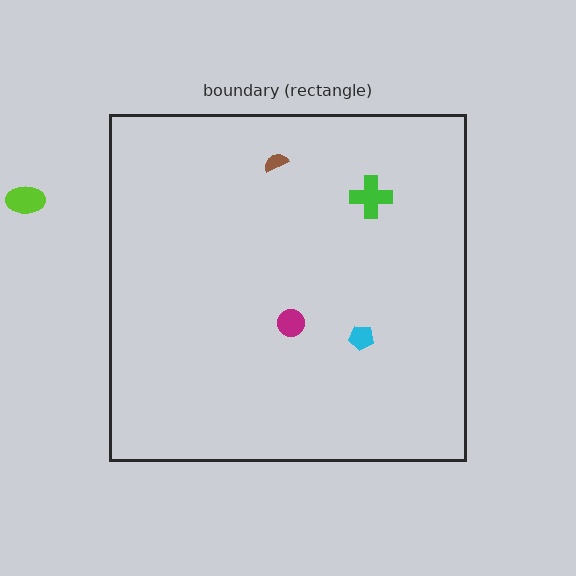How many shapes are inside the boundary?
4 inside, 1 outside.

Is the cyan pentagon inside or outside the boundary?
Inside.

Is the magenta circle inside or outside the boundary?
Inside.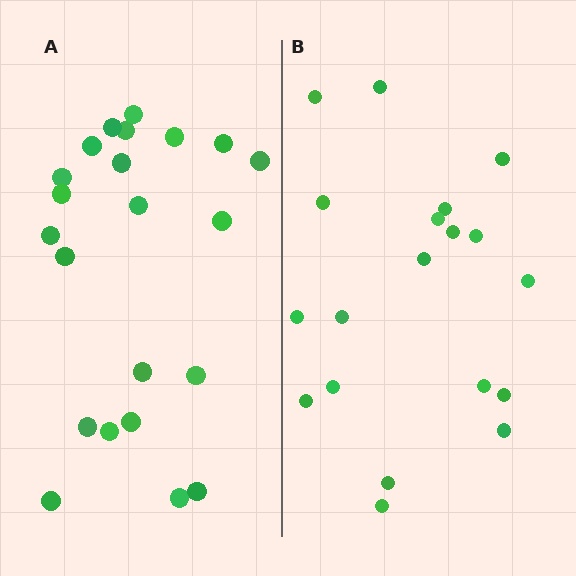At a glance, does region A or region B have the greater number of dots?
Region A (the left region) has more dots.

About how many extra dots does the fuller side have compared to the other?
Region A has just a few more — roughly 2 or 3 more dots than region B.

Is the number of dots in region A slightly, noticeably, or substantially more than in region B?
Region A has only slightly more — the two regions are fairly close. The ratio is roughly 1.2 to 1.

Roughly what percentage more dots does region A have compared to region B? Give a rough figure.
About 15% more.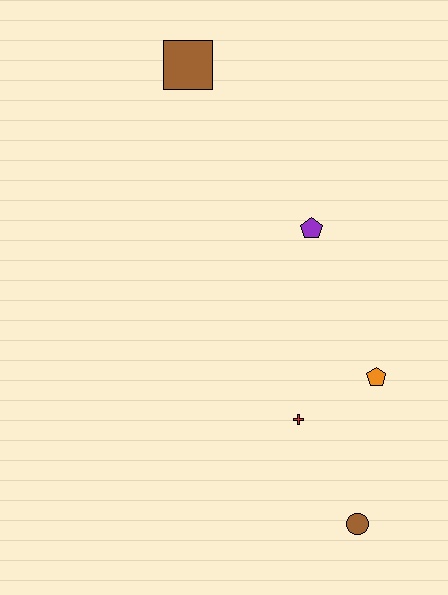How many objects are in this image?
There are 5 objects.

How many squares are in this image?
There is 1 square.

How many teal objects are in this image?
There are no teal objects.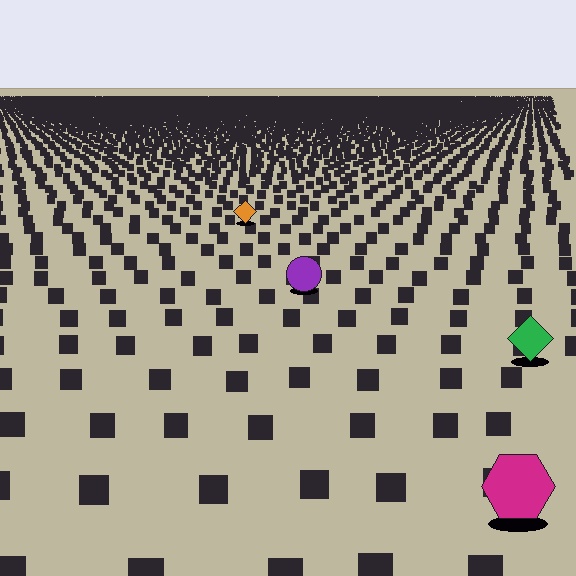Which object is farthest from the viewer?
The orange diamond is farthest from the viewer. It appears smaller and the ground texture around it is denser.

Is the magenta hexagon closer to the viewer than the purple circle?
Yes. The magenta hexagon is closer — you can tell from the texture gradient: the ground texture is coarser near it.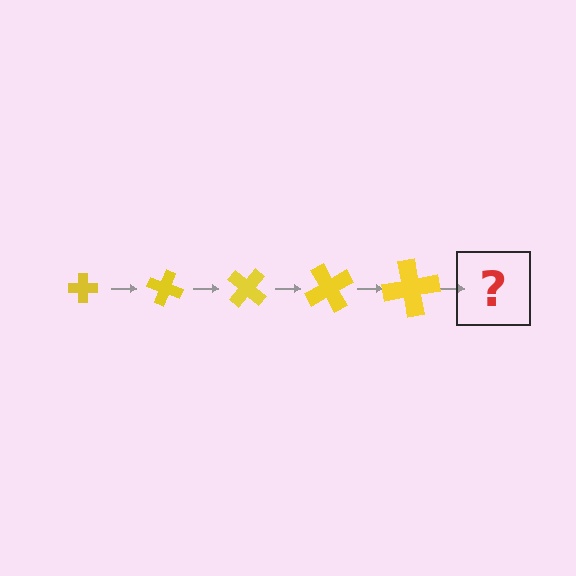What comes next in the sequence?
The next element should be a cross, larger than the previous one and rotated 100 degrees from the start.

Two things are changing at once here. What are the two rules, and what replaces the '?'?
The two rules are that the cross grows larger each step and it rotates 20 degrees each step. The '?' should be a cross, larger than the previous one and rotated 100 degrees from the start.